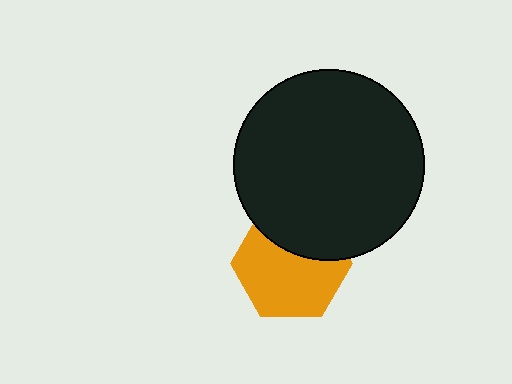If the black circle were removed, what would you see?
You would see the complete orange hexagon.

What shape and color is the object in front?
The object in front is a black circle.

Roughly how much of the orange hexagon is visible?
Most of it is visible (roughly 67%).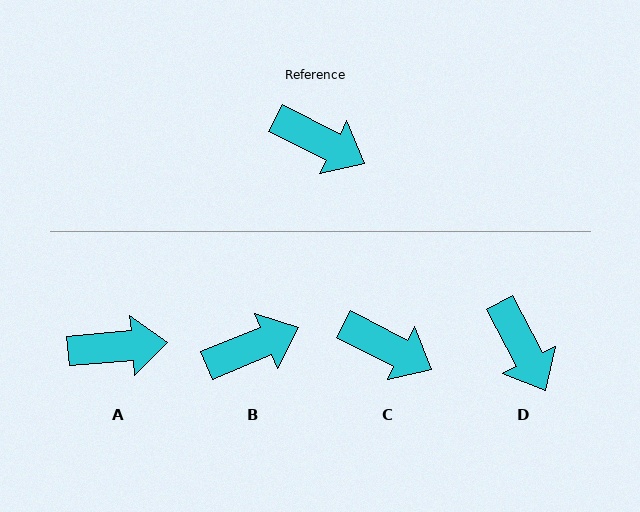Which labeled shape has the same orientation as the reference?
C.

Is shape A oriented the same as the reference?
No, it is off by about 32 degrees.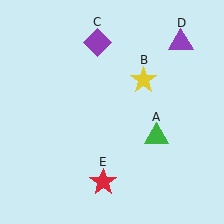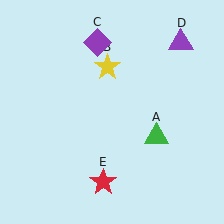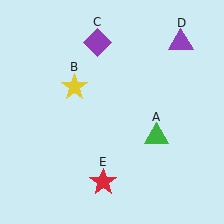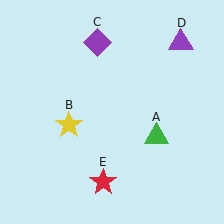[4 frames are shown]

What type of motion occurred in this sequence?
The yellow star (object B) rotated counterclockwise around the center of the scene.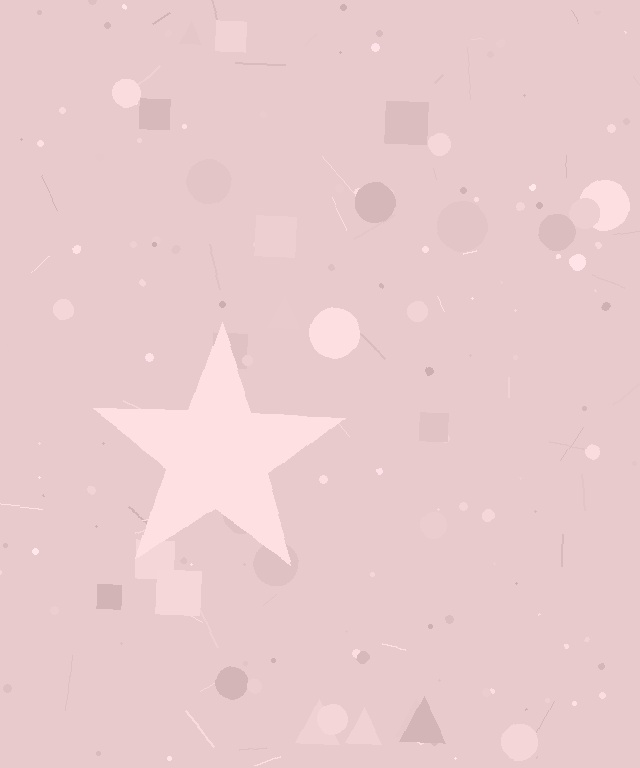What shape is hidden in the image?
A star is hidden in the image.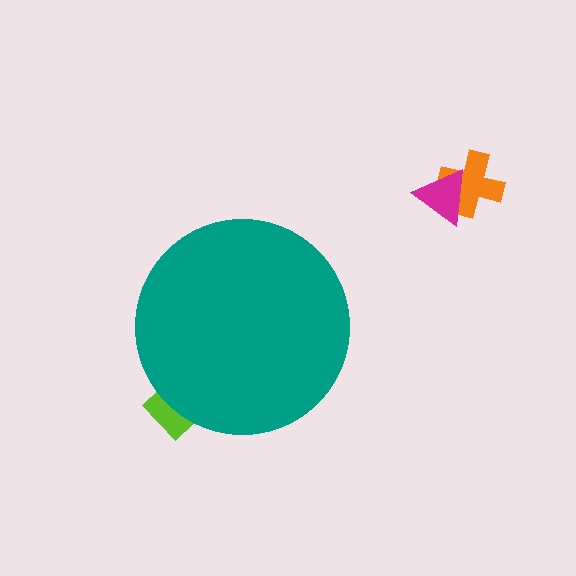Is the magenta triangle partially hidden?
No, the magenta triangle is fully visible.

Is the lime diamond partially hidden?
Yes, the lime diamond is partially hidden behind the teal circle.